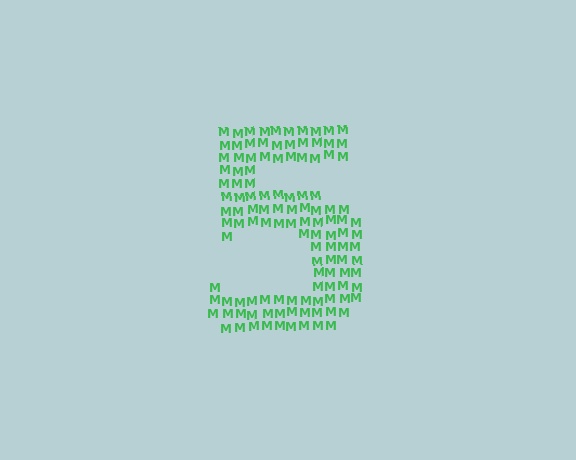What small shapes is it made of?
It is made of small letter M's.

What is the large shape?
The large shape is the digit 5.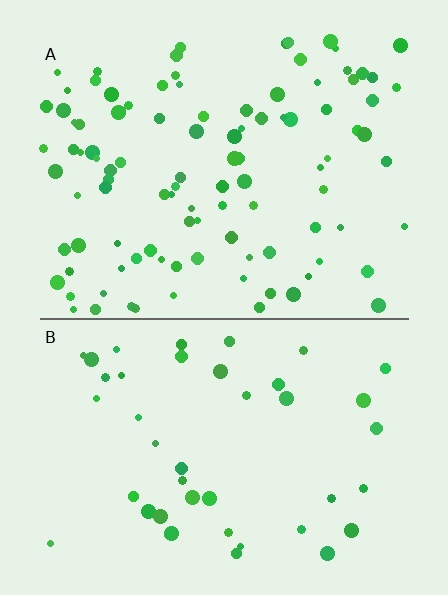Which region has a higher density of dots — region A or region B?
A (the top).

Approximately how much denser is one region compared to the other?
Approximately 2.4× — region A over region B.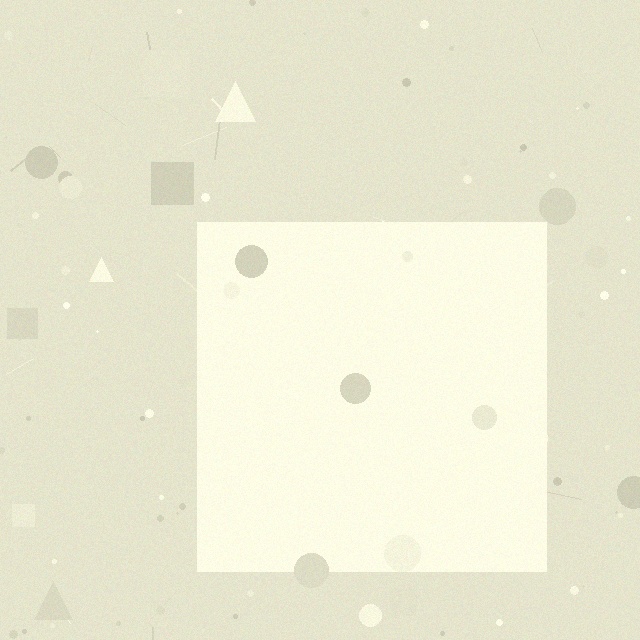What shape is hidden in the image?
A square is hidden in the image.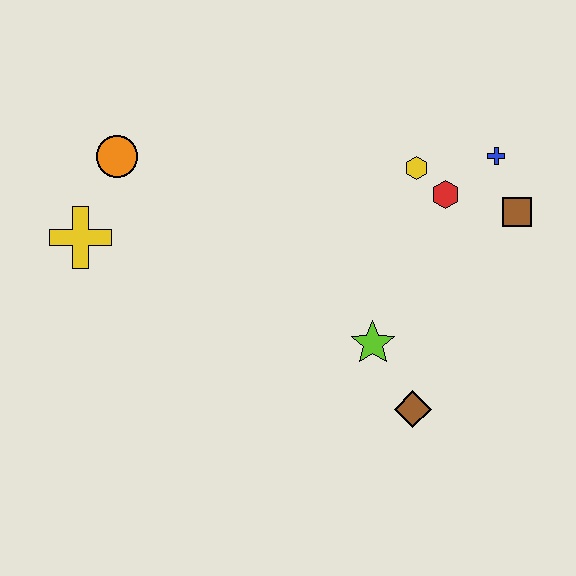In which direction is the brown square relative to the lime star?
The brown square is to the right of the lime star.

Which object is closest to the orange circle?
The yellow cross is closest to the orange circle.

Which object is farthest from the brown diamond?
The orange circle is farthest from the brown diamond.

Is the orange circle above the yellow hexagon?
Yes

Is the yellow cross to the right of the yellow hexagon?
No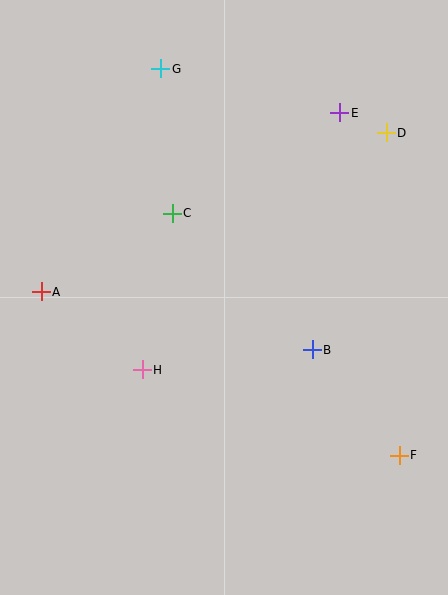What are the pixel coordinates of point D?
Point D is at (386, 133).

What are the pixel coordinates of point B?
Point B is at (312, 350).